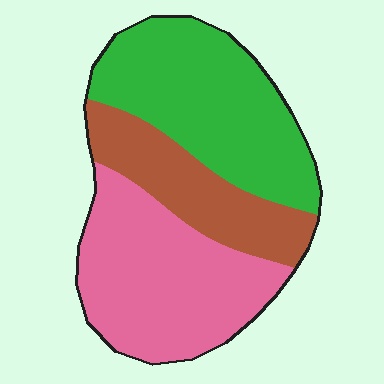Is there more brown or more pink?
Pink.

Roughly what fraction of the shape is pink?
Pink takes up between a quarter and a half of the shape.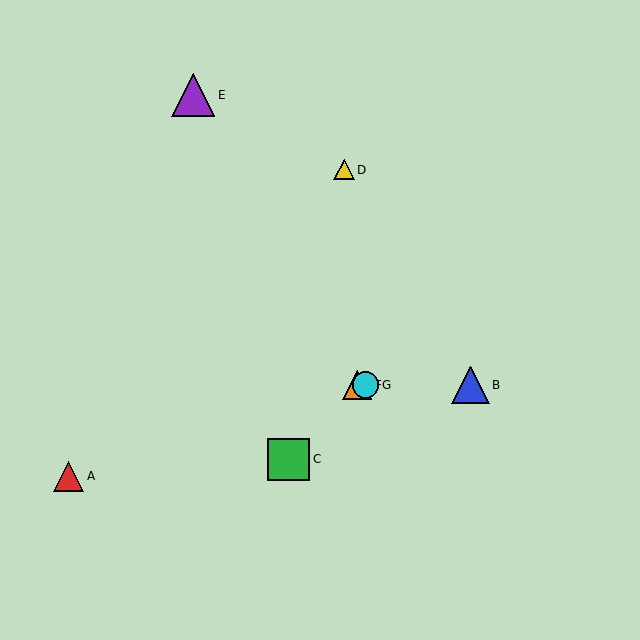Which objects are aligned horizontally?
Objects B, F, G are aligned horizontally.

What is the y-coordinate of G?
Object G is at y≈385.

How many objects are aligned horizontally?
3 objects (B, F, G) are aligned horizontally.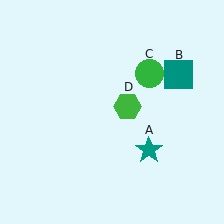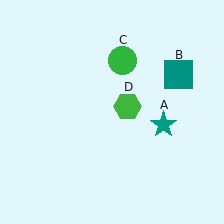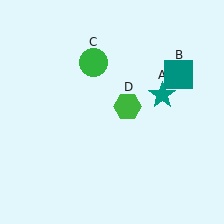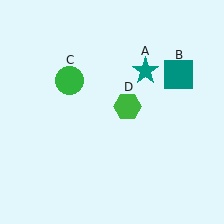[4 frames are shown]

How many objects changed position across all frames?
2 objects changed position: teal star (object A), green circle (object C).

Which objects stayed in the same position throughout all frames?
Teal square (object B) and green hexagon (object D) remained stationary.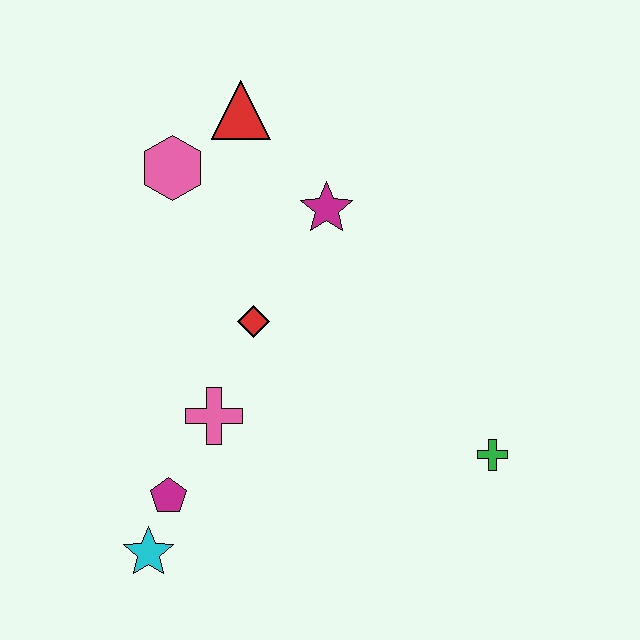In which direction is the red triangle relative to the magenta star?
The red triangle is above the magenta star.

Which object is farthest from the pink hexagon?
The green cross is farthest from the pink hexagon.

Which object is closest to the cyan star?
The magenta pentagon is closest to the cyan star.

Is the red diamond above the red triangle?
No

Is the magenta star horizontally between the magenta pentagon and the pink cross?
No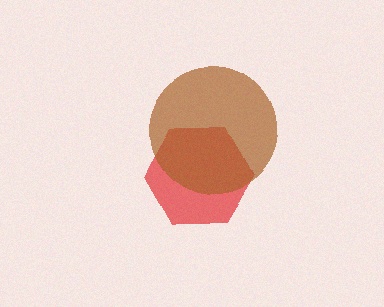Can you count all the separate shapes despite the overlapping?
Yes, there are 2 separate shapes.